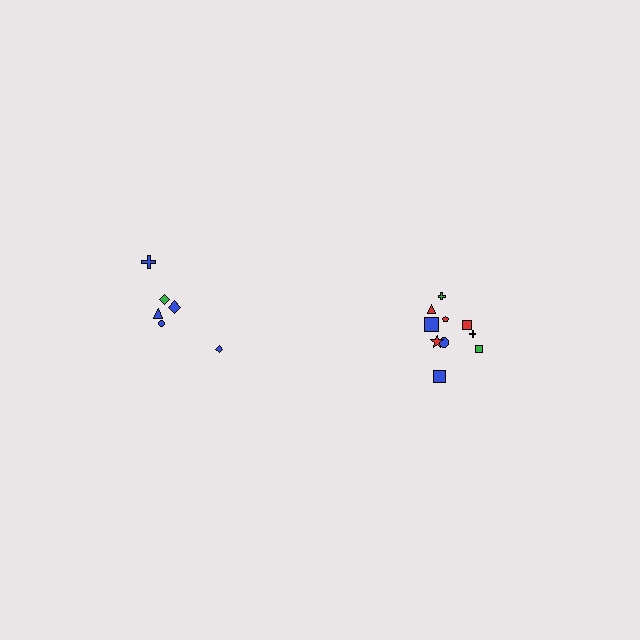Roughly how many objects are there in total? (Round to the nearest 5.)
Roughly 15 objects in total.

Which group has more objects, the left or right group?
The right group.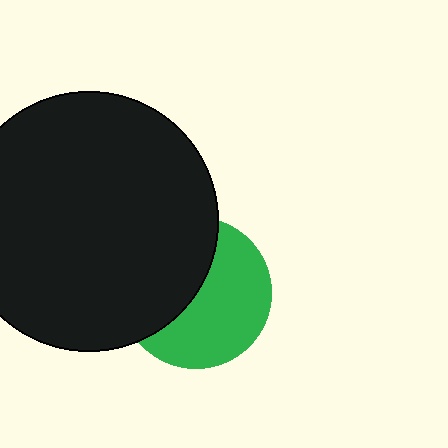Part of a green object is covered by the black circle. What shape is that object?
It is a circle.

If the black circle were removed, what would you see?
You would see the complete green circle.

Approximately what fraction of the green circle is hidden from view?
Roughly 45% of the green circle is hidden behind the black circle.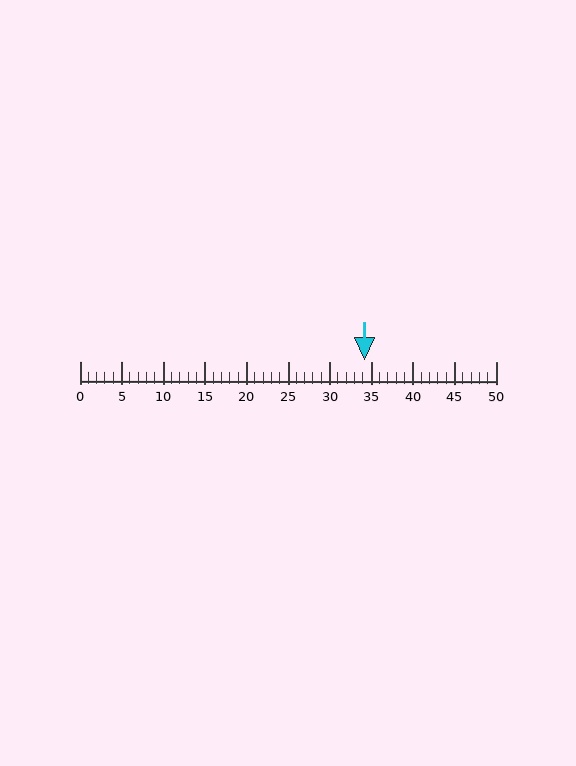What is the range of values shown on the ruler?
The ruler shows values from 0 to 50.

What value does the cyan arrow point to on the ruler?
The cyan arrow points to approximately 34.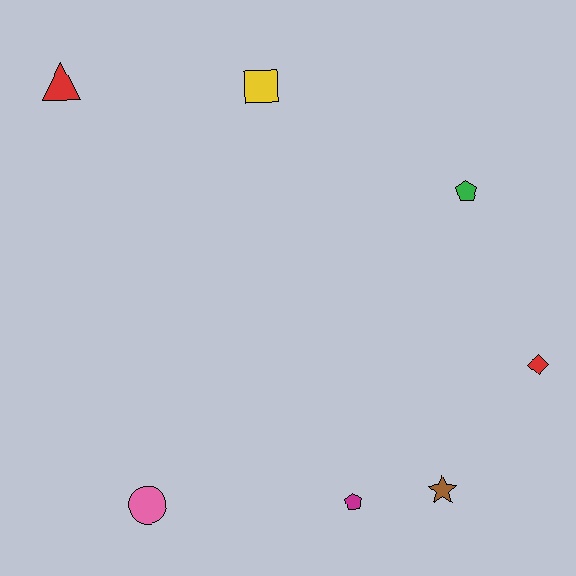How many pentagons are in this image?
There are 2 pentagons.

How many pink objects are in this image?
There is 1 pink object.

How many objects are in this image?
There are 7 objects.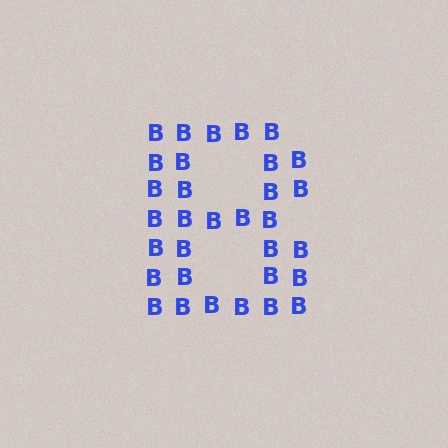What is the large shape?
The large shape is the letter B.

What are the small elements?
The small elements are letter B's.